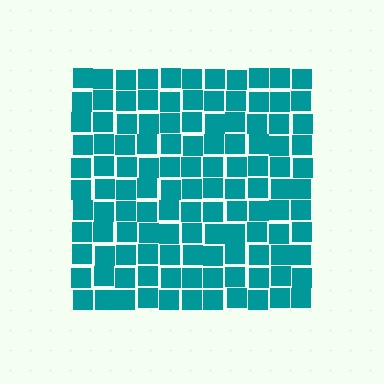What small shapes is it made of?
It is made of small squares.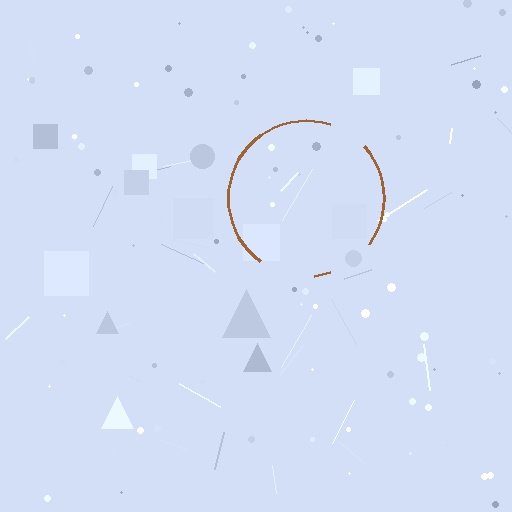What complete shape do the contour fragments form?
The contour fragments form a circle.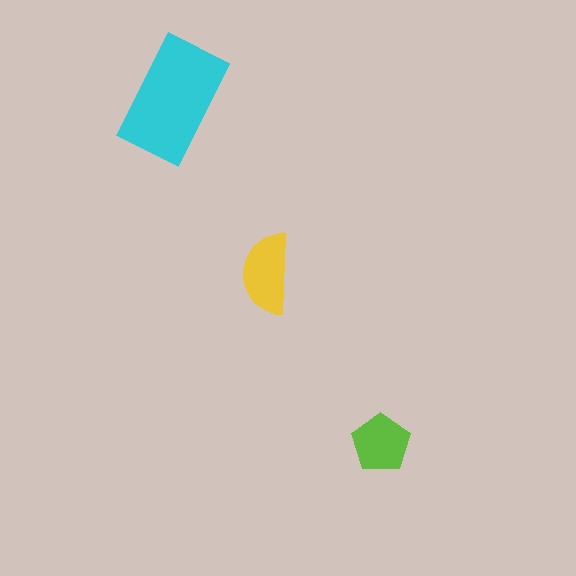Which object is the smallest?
The lime pentagon.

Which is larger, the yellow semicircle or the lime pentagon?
The yellow semicircle.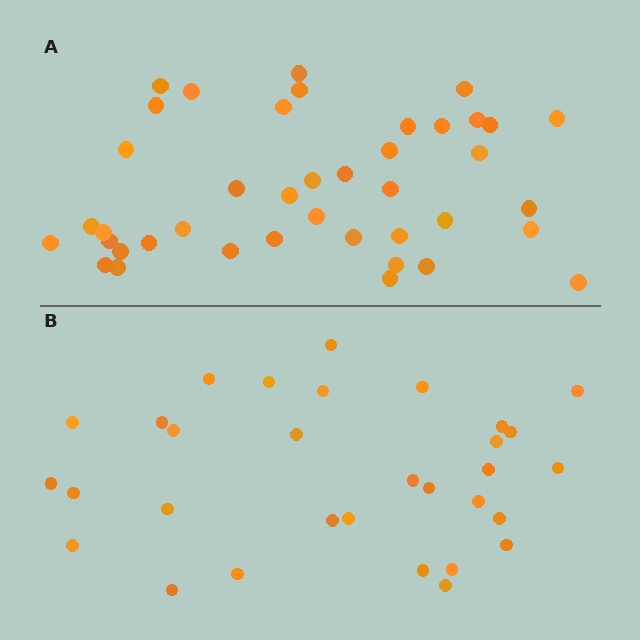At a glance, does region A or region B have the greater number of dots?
Region A (the top region) has more dots.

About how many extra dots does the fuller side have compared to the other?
Region A has roughly 10 or so more dots than region B.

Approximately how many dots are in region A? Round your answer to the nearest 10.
About 40 dots. (The exact count is 41, which rounds to 40.)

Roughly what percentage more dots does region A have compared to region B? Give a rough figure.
About 30% more.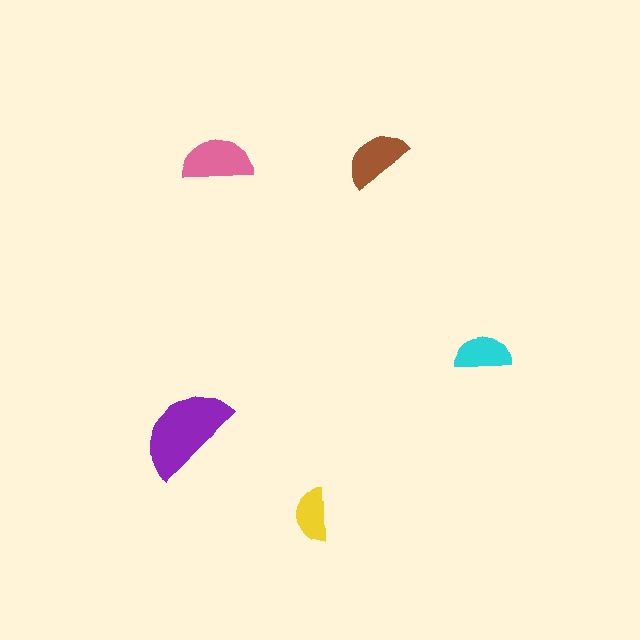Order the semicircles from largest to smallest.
the purple one, the pink one, the brown one, the cyan one, the yellow one.